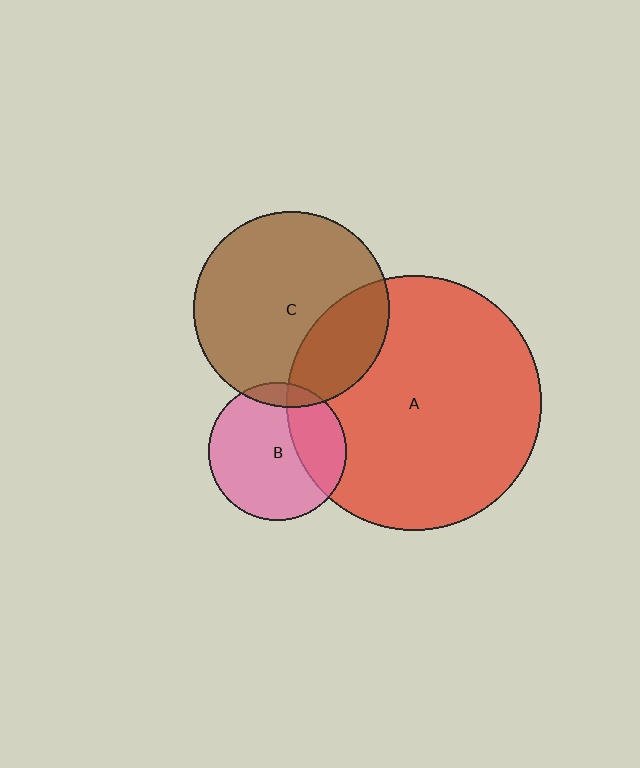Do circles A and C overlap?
Yes.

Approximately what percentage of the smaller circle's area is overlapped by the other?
Approximately 25%.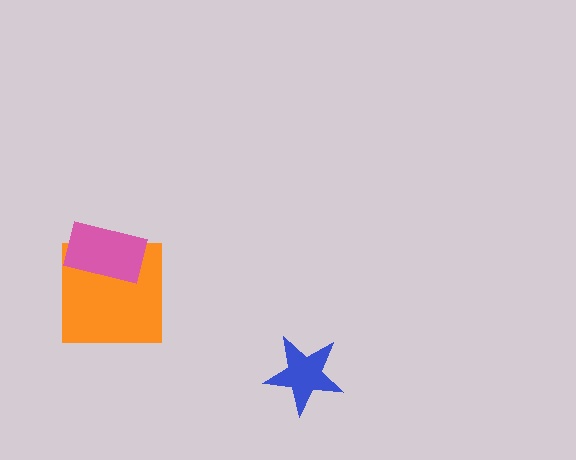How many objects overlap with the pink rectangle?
1 object overlaps with the pink rectangle.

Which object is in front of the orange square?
The pink rectangle is in front of the orange square.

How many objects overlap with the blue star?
0 objects overlap with the blue star.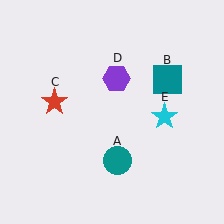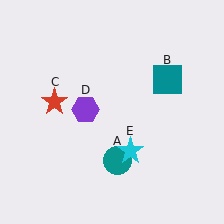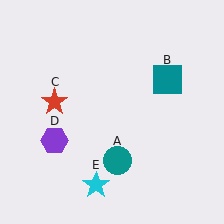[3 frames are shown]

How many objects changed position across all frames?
2 objects changed position: purple hexagon (object D), cyan star (object E).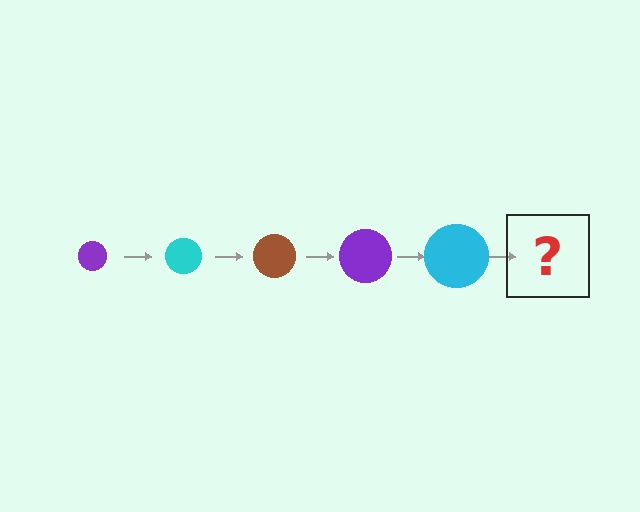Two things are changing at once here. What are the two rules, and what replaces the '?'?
The two rules are that the circle grows larger each step and the color cycles through purple, cyan, and brown. The '?' should be a brown circle, larger than the previous one.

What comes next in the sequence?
The next element should be a brown circle, larger than the previous one.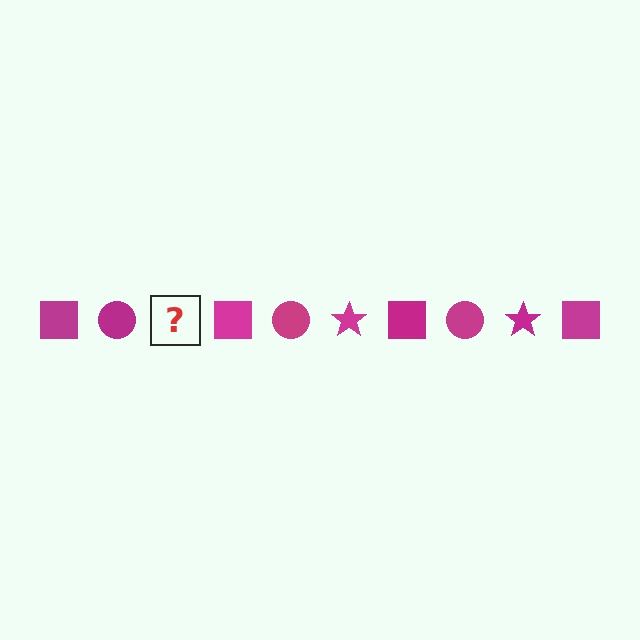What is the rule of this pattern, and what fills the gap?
The rule is that the pattern cycles through square, circle, star shapes in magenta. The gap should be filled with a magenta star.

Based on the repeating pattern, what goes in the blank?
The blank should be a magenta star.